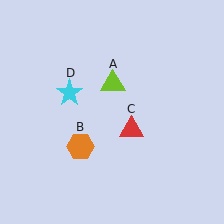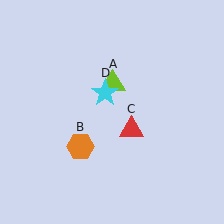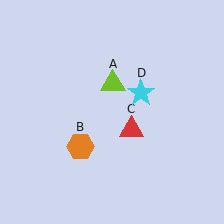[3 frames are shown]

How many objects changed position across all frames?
1 object changed position: cyan star (object D).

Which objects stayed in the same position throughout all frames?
Lime triangle (object A) and orange hexagon (object B) and red triangle (object C) remained stationary.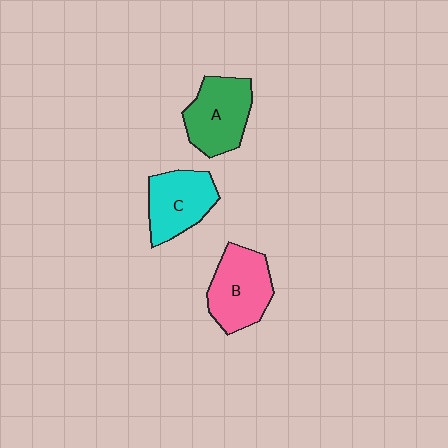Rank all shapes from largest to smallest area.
From largest to smallest: B (pink), A (green), C (cyan).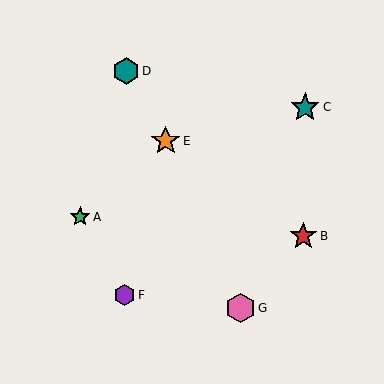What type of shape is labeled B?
Shape B is a red star.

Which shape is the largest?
The pink hexagon (labeled G) is the largest.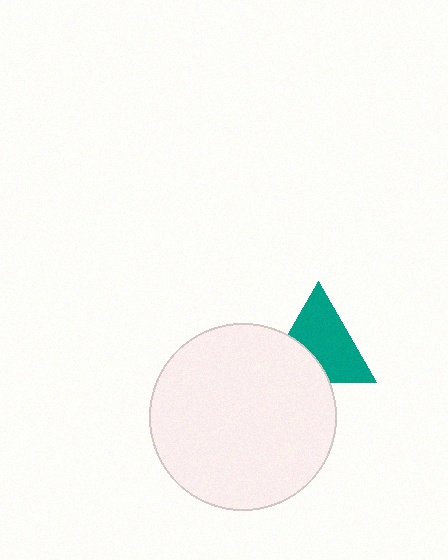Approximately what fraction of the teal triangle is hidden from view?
Roughly 33% of the teal triangle is hidden behind the white circle.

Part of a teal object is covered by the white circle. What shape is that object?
It is a triangle.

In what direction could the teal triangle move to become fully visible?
The teal triangle could move up. That would shift it out from behind the white circle entirely.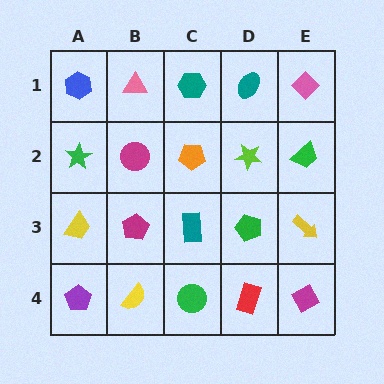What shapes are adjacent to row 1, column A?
A green star (row 2, column A), a pink triangle (row 1, column B).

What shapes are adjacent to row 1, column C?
An orange pentagon (row 2, column C), a pink triangle (row 1, column B), a teal ellipse (row 1, column D).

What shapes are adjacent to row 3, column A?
A green star (row 2, column A), a purple pentagon (row 4, column A), a magenta pentagon (row 3, column B).